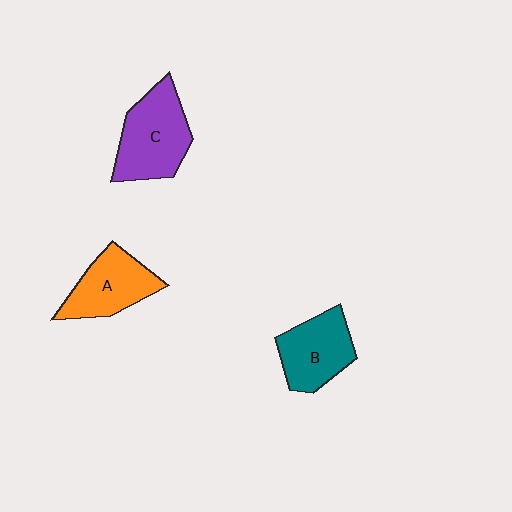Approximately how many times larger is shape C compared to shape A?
Approximately 1.2 times.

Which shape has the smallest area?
Shape A (orange).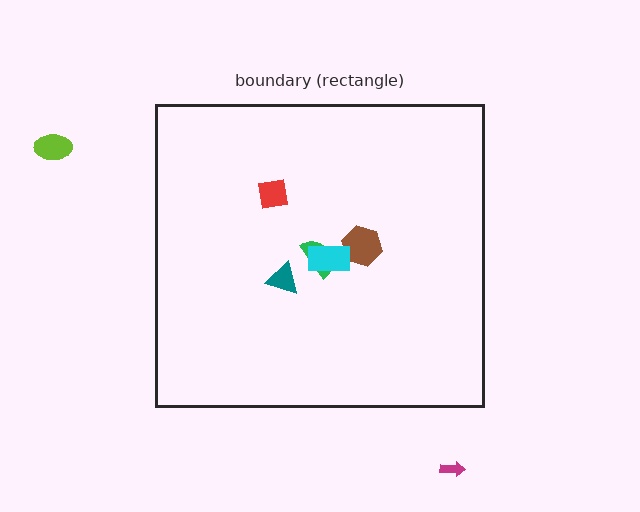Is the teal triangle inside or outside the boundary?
Inside.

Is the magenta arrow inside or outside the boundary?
Outside.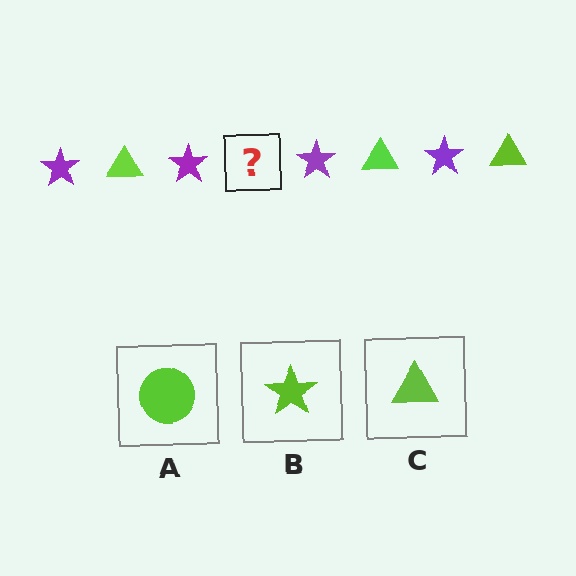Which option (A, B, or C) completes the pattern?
C.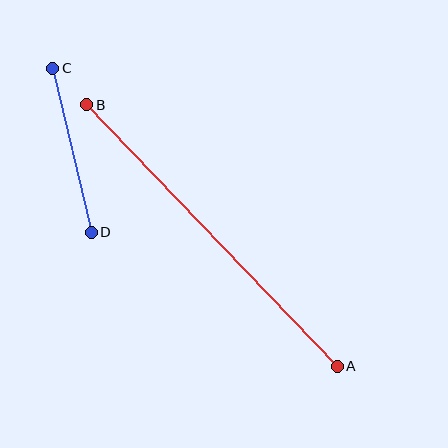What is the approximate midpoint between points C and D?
The midpoint is at approximately (72, 150) pixels.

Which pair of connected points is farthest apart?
Points A and B are farthest apart.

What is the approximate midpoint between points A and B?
The midpoint is at approximately (212, 235) pixels.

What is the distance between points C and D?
The distance is approximately 169 pixels.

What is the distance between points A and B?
The distance is approximately 362 pixels.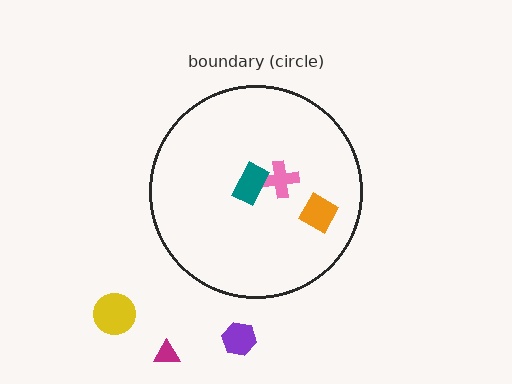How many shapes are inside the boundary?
3 inside, 3 outside.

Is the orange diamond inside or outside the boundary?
Inside.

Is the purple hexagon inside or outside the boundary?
Outside.